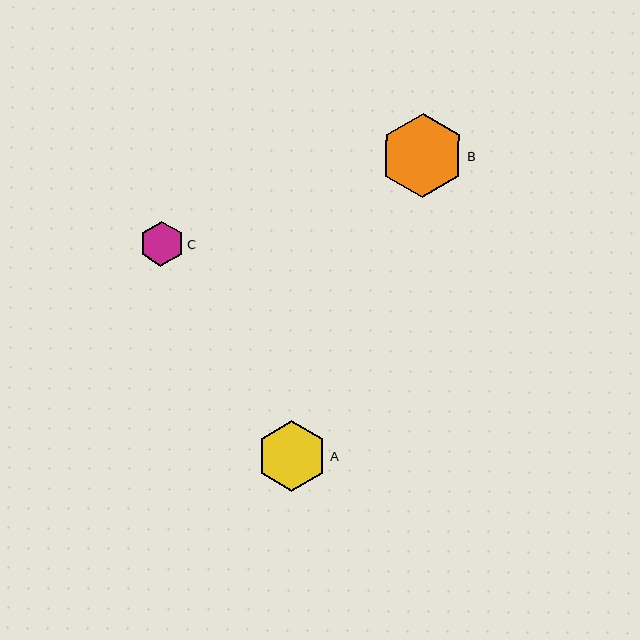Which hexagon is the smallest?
Hexagon C is the smallest with a size of approximately 45 pixels.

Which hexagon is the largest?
Hexagon B is the largest with a size of approximately 84 pixels.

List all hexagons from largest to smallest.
From largest to smallest: B, A, C.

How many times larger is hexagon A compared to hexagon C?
Hexagon A is approximately 1.6 times the size of hexagon C.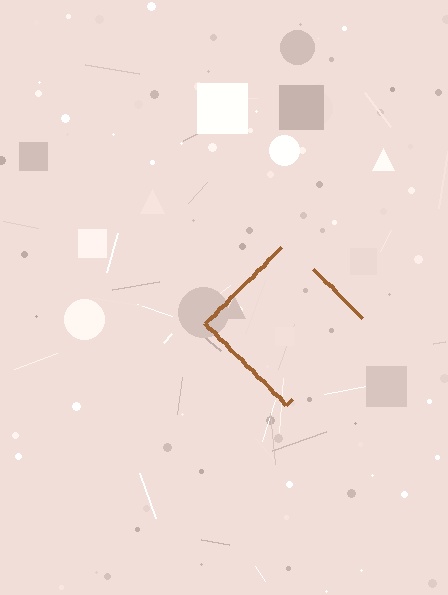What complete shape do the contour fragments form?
The contour fragments form a diamond.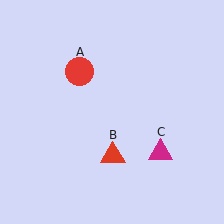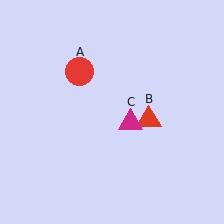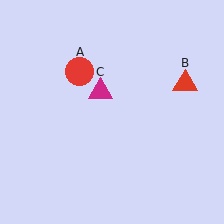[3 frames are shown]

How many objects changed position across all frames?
2 objects changed position: red triangle (object B), magenta triangle (object C).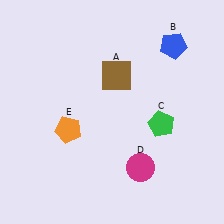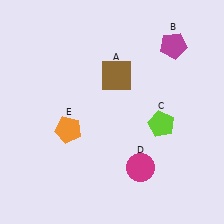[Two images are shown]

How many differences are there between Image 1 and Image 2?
There are 2 differences between the two images.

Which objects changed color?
B changed from blue to magenta. C changed from green to lime.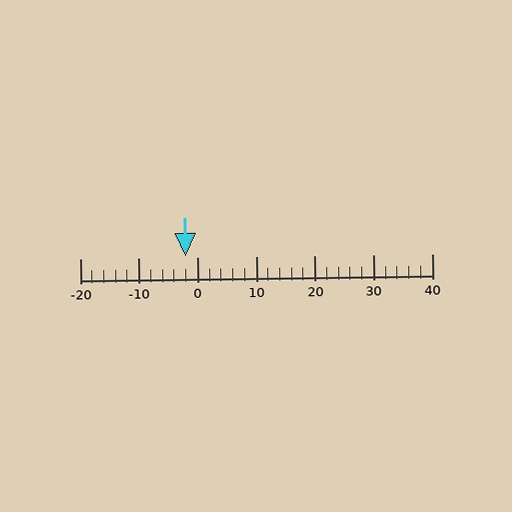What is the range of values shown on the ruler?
The ruler shows values from -20 to 40.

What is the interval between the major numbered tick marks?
The major tick marks are spaced 10 units apart.